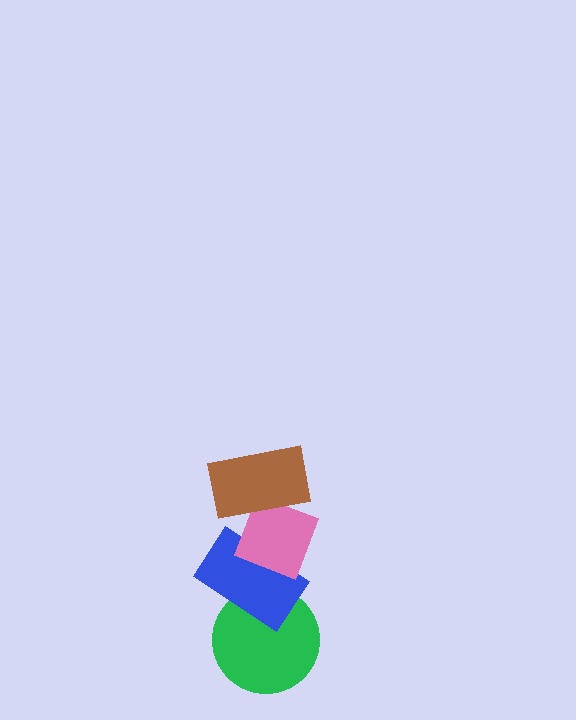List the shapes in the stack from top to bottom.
From top to bottom: the brown rectangle, the pink diamond, the blue rectangle, the green circle.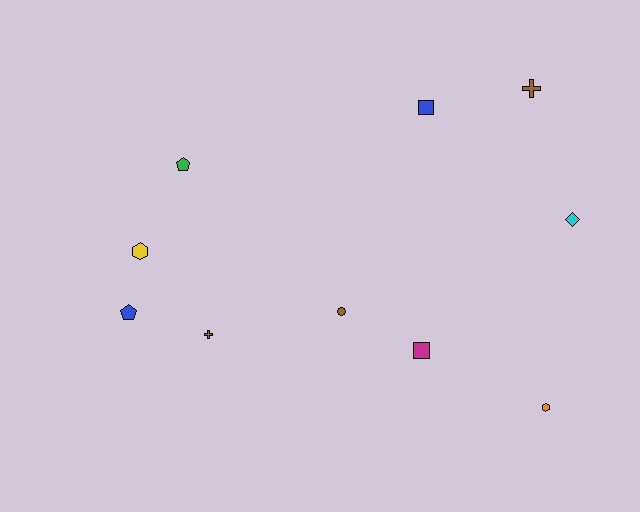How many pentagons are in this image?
There are 2 pentagons.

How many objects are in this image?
There are 10 objects.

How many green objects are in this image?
There is 1 green object.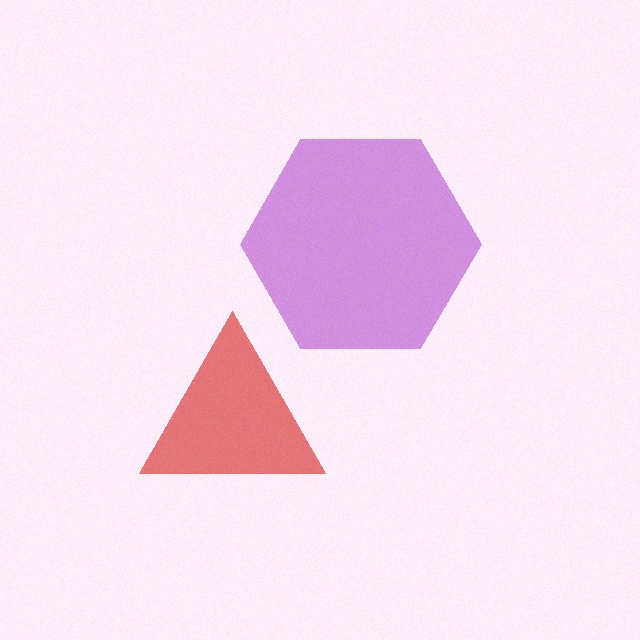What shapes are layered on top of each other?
The layered shapes are: a red triangle, a purple hexagon.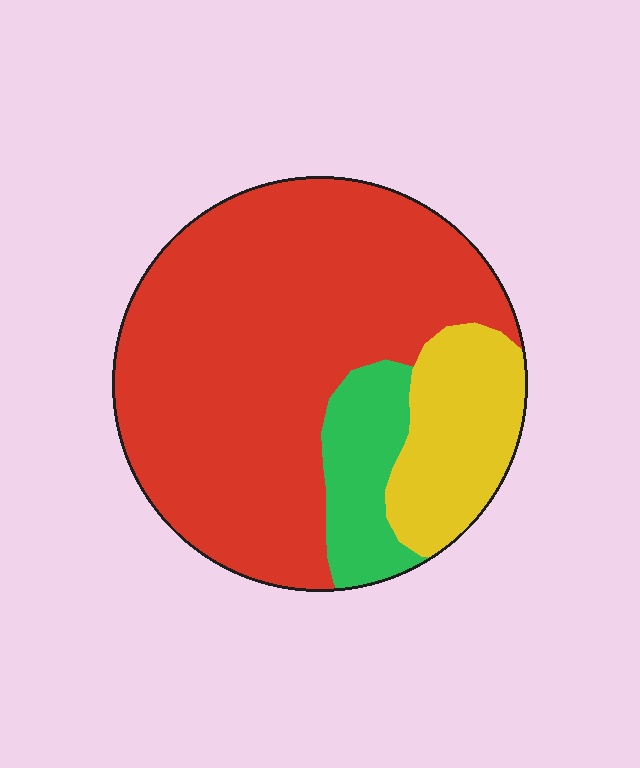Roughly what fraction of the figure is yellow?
Yellow takes up about one sixth (1/6) of the figure.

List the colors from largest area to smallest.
From largest to smallest: red, yellow, green.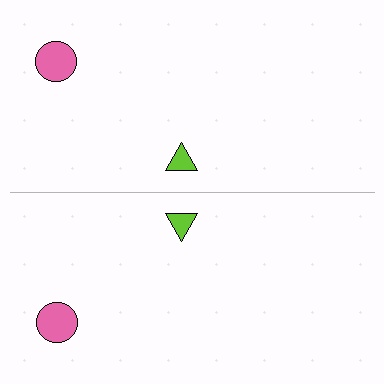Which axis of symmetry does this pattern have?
The pattern has a horizontal axis of symmetry running through the center of the image.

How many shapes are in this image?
There are 4 shapes in this image.